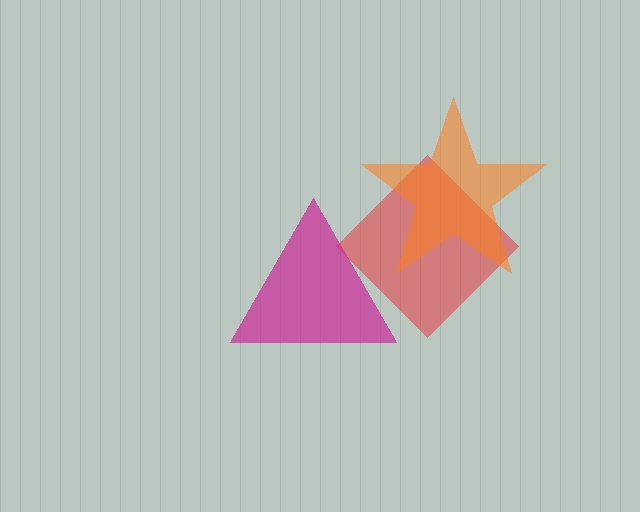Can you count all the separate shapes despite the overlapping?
Yes, there are 3 separate shapes.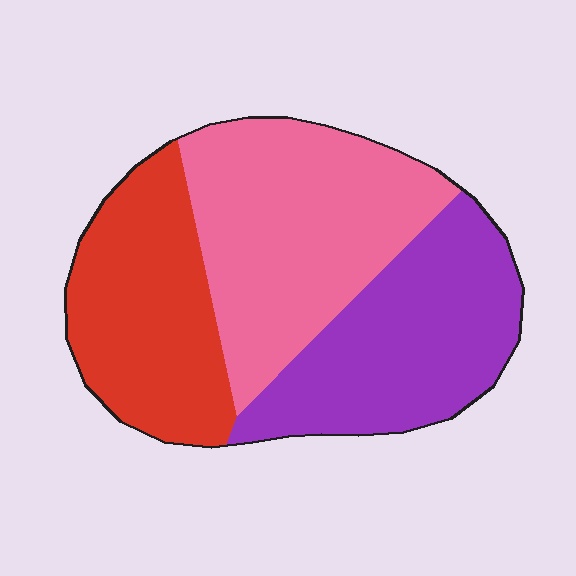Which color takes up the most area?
Pink, at roughly 40%.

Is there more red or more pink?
Pink.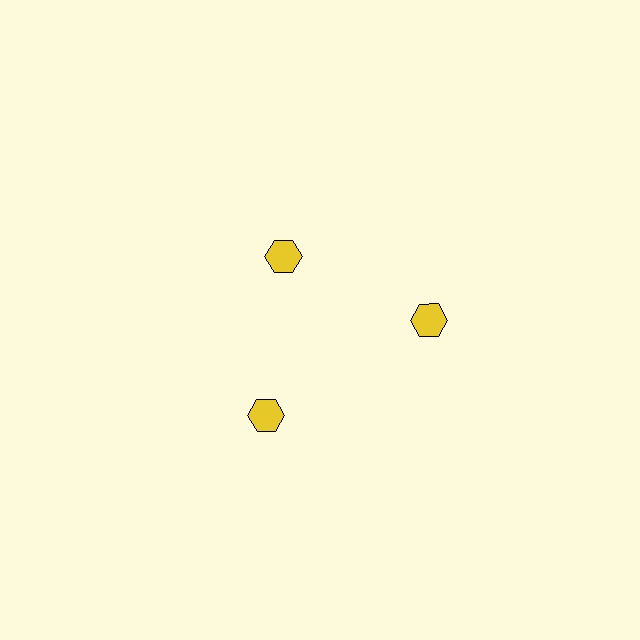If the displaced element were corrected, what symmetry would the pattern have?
It would have 3-fold rotational symmetry — the pattern would map onto itself every 120 degrees.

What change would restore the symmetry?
The symmetry would be restored by moving it outward, back onto the ring so that all 3 hexagons sit at equal angles and equal distance from the center.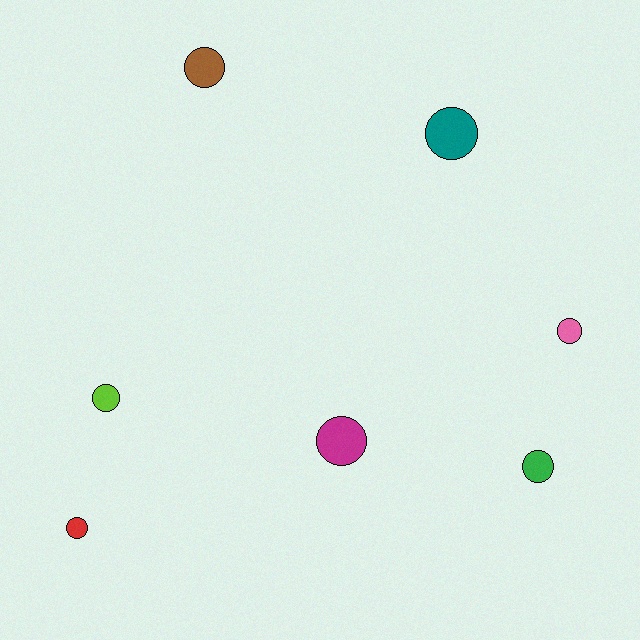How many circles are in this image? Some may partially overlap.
There are 7 circles.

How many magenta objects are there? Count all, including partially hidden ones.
There is 1 magenta object.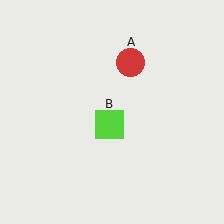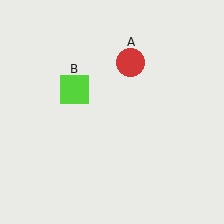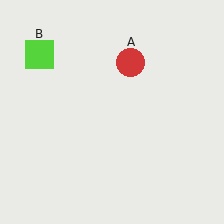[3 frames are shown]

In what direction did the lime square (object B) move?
The lime square (object B) moved up and to the left.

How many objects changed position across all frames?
1 object changed position: lime square (object B).